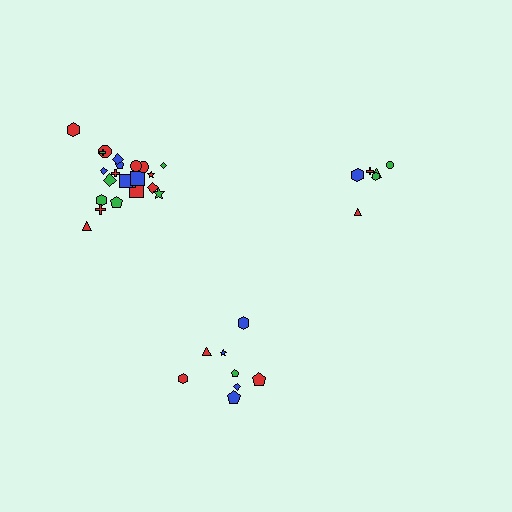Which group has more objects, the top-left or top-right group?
The top-left group.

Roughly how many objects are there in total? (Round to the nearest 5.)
Roughly 35 objects in total.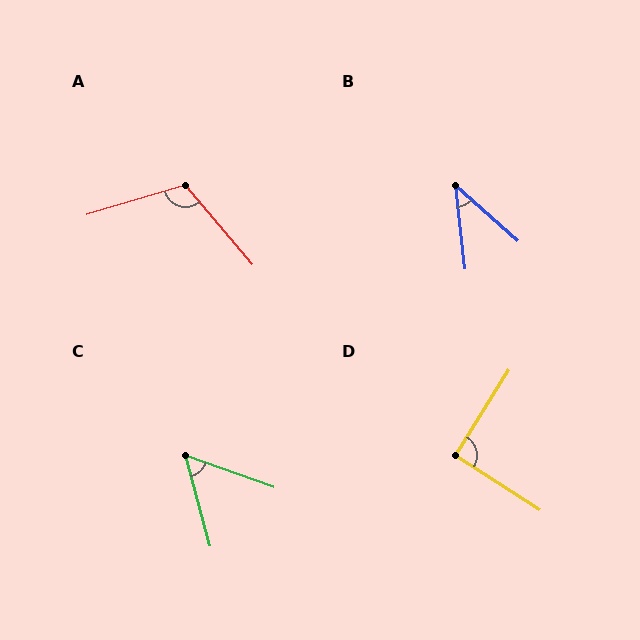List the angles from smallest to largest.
B (42°), C (55°), D (91°), A (113°).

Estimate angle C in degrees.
Approximately 55 degrees.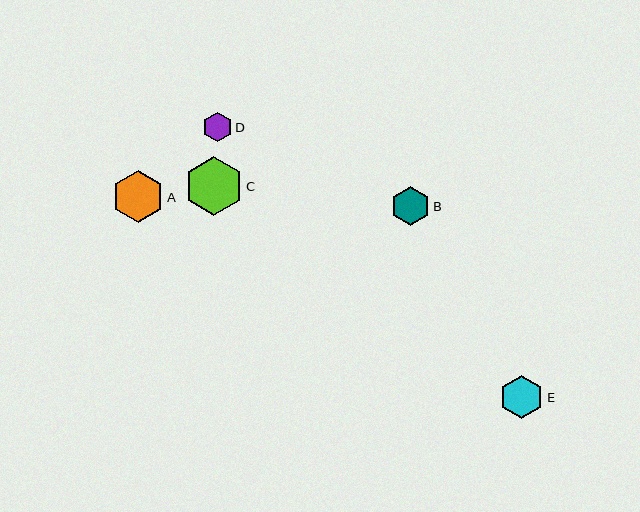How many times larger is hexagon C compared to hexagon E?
Hexagon C is approximately 1.3 times the size of hexagon E.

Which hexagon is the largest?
Hexagon C is the largest with a size of approximately 58 pixels.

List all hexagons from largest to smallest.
From largest to smallest: C, A, E, B, D.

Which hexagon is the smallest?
Hexagon D is the smallest with a size of approximately 29 pixels.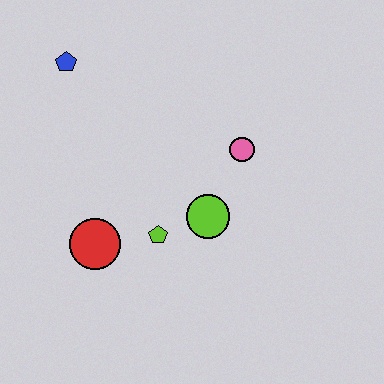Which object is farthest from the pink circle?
The blue pentagon is farthest from the pink circle.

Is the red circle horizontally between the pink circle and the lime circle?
No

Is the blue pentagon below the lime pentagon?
No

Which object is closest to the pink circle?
The lime circle is closest to the pink circle.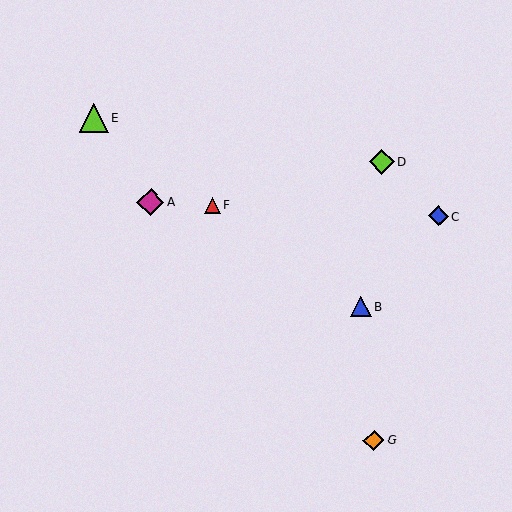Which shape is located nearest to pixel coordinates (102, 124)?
The lime triangle (labeled E) at (94, 118) is nearest to that location.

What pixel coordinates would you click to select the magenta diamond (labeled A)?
Click at (151, 202) to select the magenta diamond A.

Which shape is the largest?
The lime triangle (labeled E) is the largest.